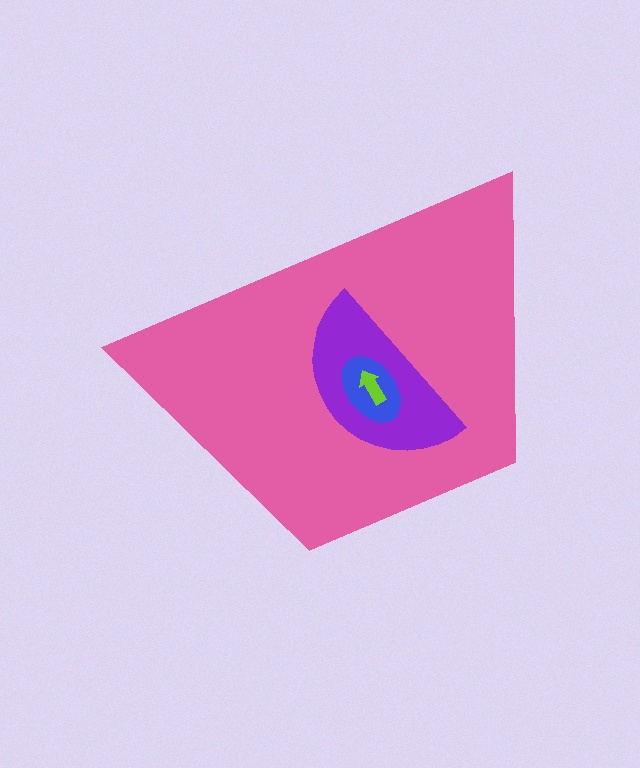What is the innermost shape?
The lime arrow.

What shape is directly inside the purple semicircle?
The blue ellipse.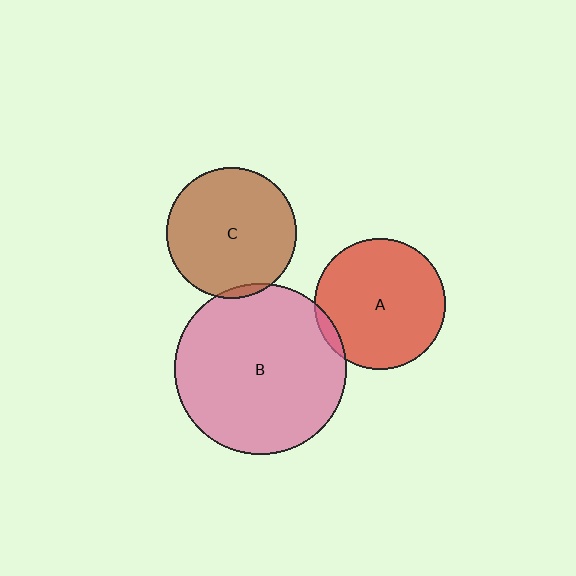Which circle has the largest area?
Circle B (pink).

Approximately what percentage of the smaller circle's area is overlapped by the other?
Approximately 5%.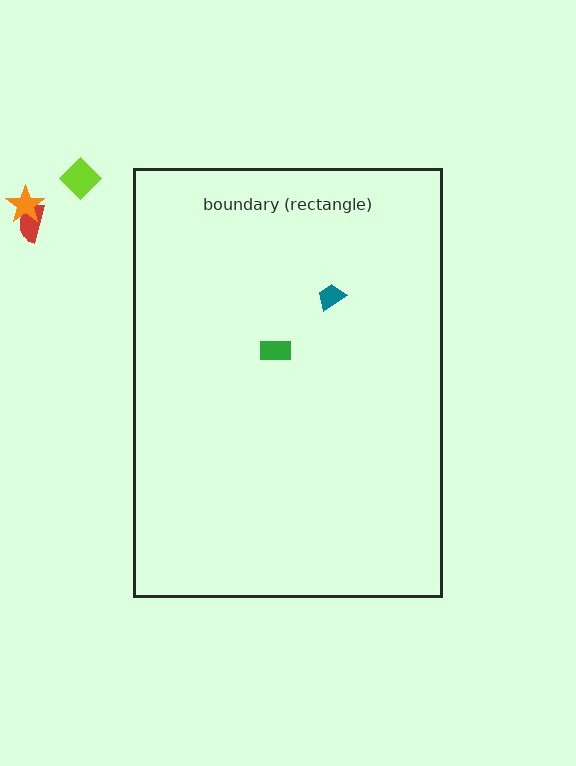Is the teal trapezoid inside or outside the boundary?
Inside.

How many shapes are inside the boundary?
2 inside, 3 outside.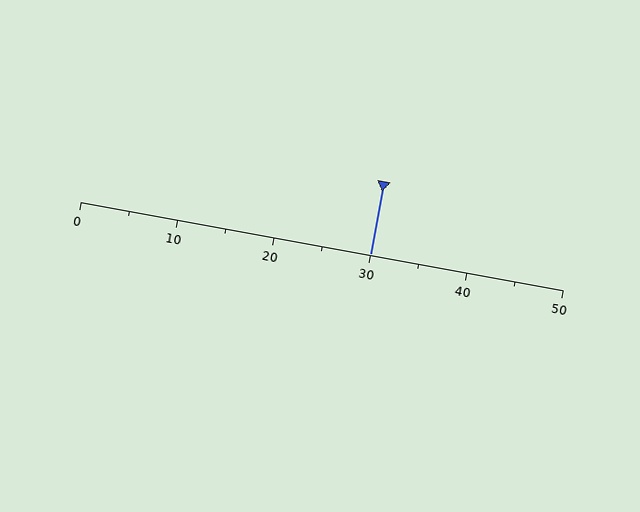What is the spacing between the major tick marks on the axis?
The major ticks are spaced 10 apart.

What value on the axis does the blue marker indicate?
The marker indicates approximately 30.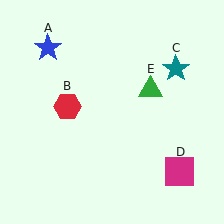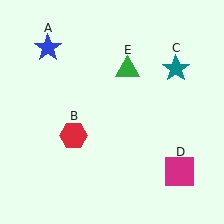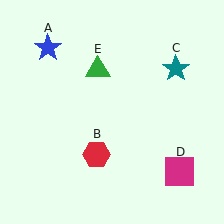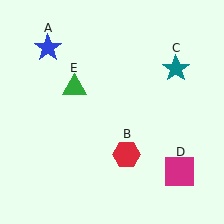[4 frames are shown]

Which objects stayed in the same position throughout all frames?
Blue star (object A) and teal star (object C) and magenta square (object D) remained stationary.